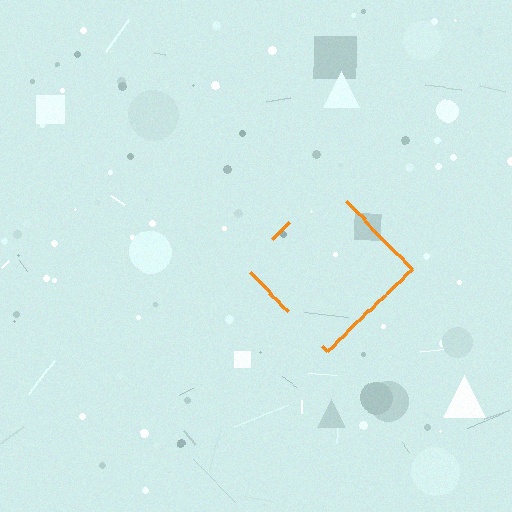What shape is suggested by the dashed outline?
The dashed outline suggests a diamond.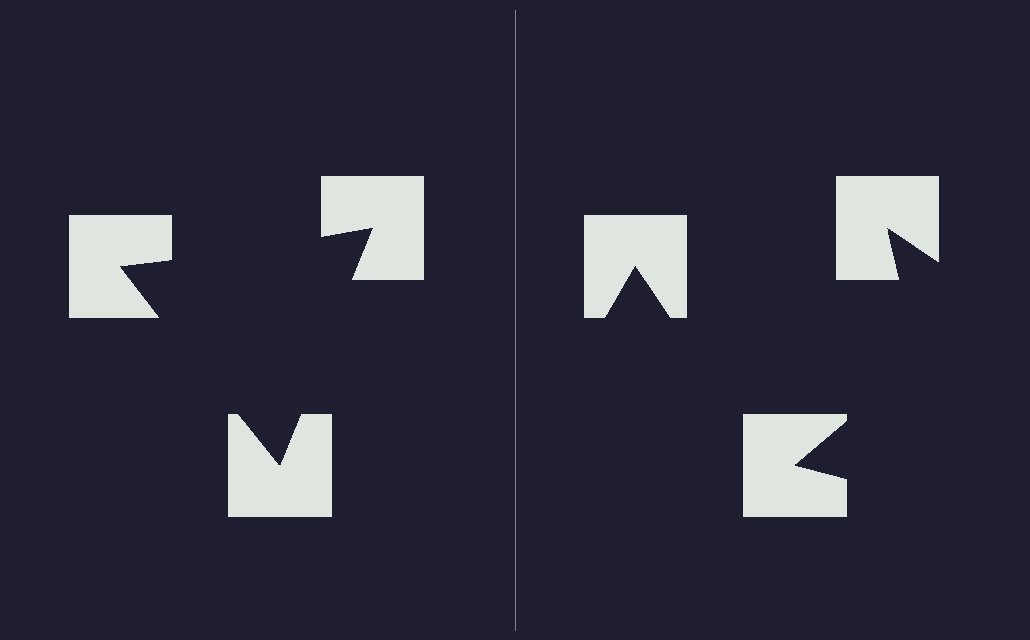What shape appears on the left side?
An illusory triangle.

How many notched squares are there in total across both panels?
6 — 3 on each side.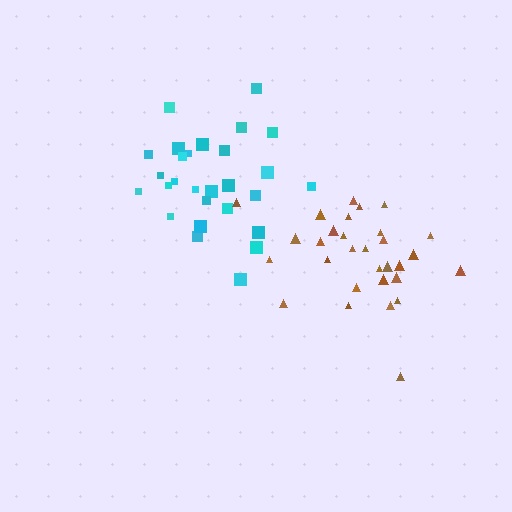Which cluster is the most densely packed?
Cyan.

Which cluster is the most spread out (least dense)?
Brown.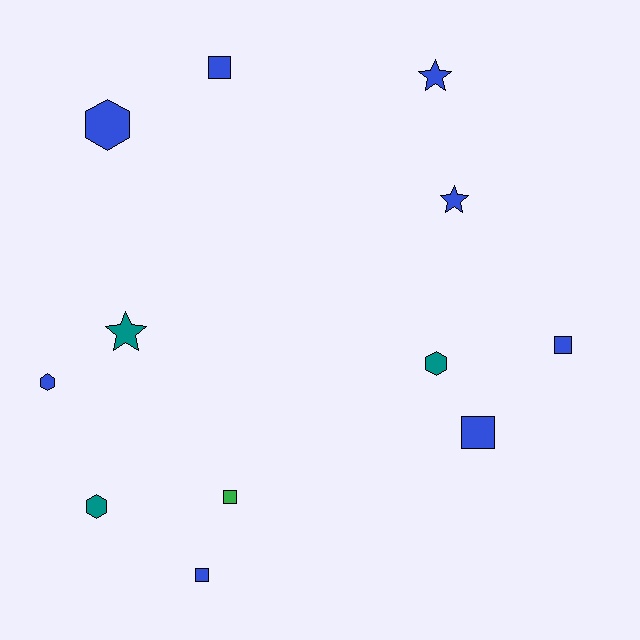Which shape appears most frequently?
Square, with 5 objects.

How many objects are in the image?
There are 12 objects.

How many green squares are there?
There is 1 green square.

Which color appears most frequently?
Blue, with 8 objects.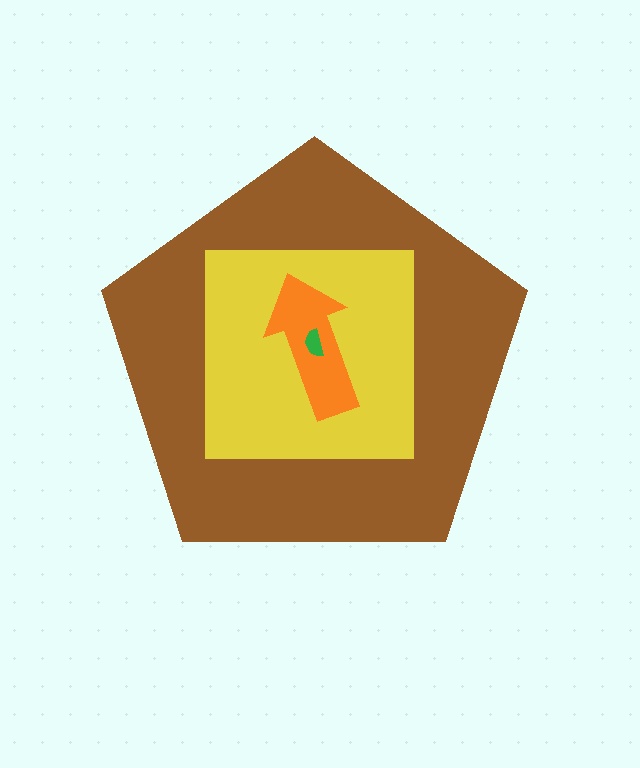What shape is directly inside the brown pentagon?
The yellow square.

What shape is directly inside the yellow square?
The orange arrow.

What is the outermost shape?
The brown pentagon.